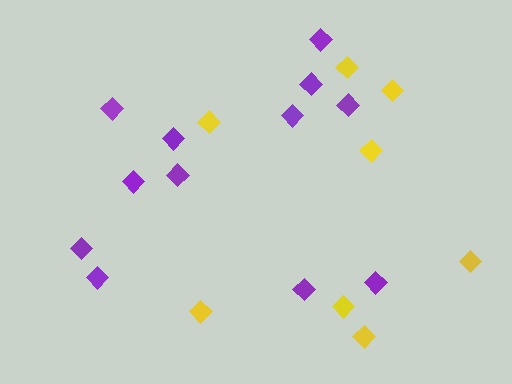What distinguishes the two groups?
There are 2 groups: one group of purple diamonds (12) and one group of yellow diamonds (8).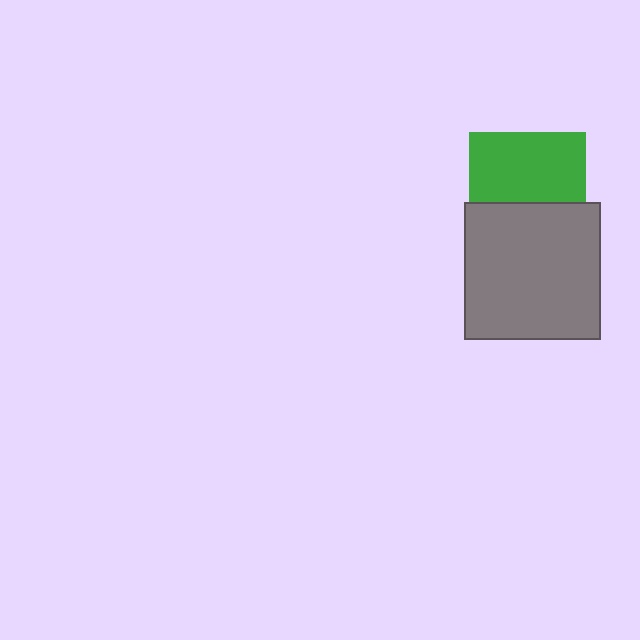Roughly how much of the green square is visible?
About half of it is visible (roughly 59%).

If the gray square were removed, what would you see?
You would see the complete green square.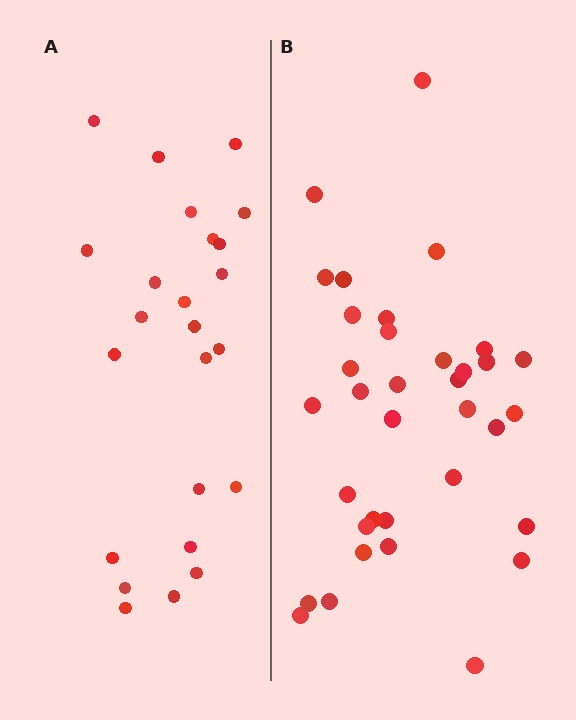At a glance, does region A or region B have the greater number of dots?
Region B (the right region) has more dots.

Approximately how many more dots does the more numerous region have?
Region B has roughly 12 or so more dots than region A.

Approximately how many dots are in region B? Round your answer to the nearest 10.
About 40 dots. (The exact count is 35, which rounds to 40.)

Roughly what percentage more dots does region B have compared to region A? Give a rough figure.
About 45% more.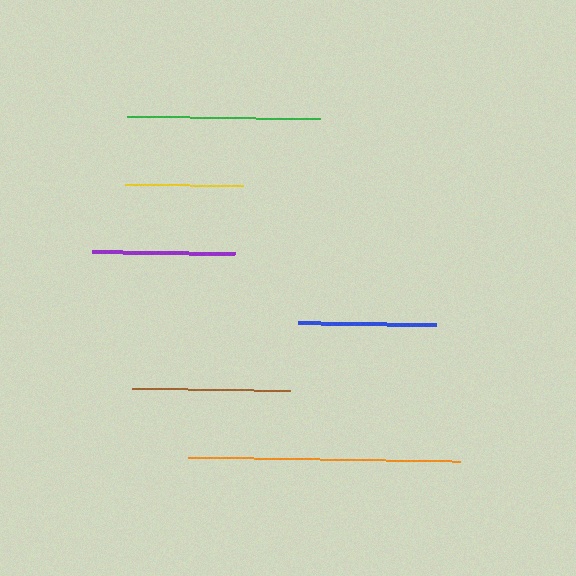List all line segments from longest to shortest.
From longest to shortest: orange, green, brown, purple, blue, yellow.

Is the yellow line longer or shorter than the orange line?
The orange line is longer than the yellow line.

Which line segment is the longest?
The orange line is the longest at approximately 272 pixels.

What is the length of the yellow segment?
The yellow segment is approximately 117 pixels long.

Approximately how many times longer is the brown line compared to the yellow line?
The brown line is approximately 1.3 times the length of the yellow line.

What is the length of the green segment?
The green segment is approximately 193 pixels long.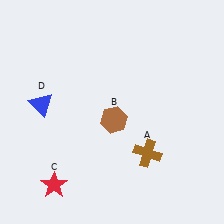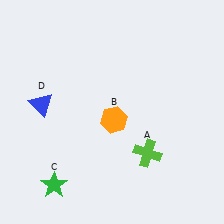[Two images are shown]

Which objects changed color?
A changed from brown to lime. B changed from brown to orange. C changed from red to green.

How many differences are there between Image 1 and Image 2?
There are 3 differences between the two images.